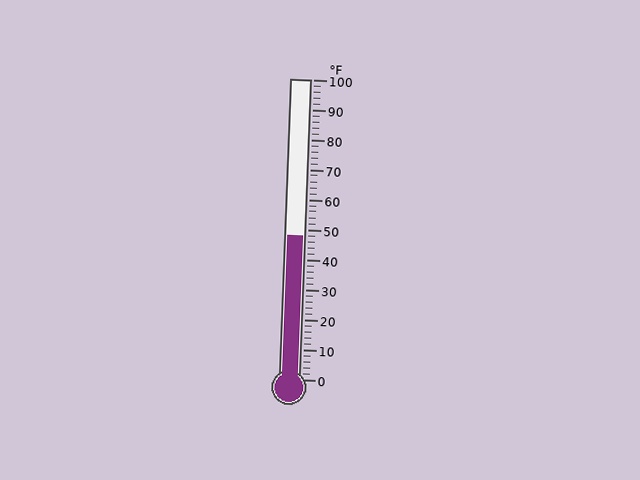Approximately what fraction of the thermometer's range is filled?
The thermometer is filled to approximately 50% of its range.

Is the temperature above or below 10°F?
The temperature is above 10°F.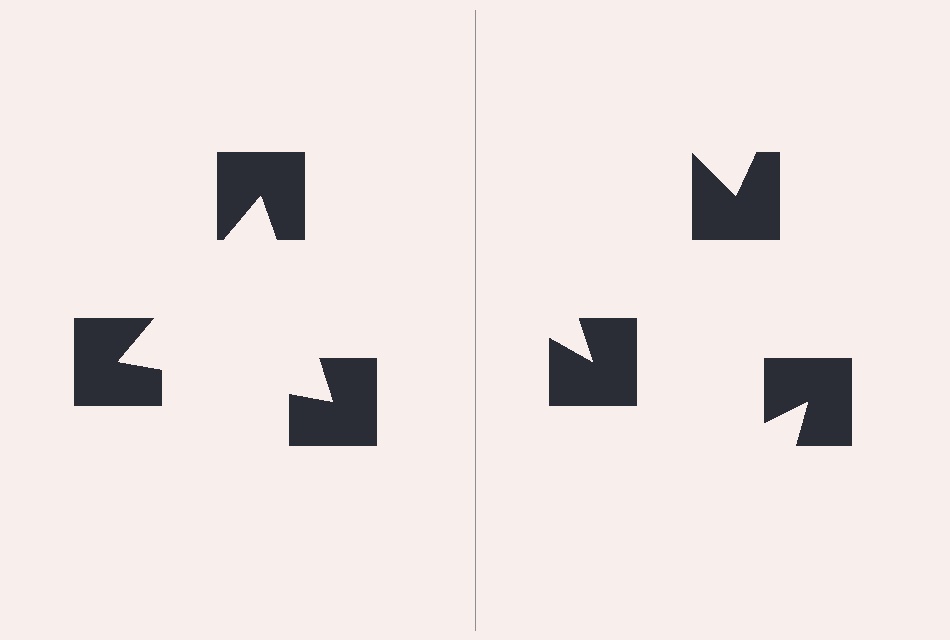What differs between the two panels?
The notched squares are positioned identically on both sides; only the wedge orientations differ. On the left they align to a triangle; on the right they are misaligned.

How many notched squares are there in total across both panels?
6 — 3 on each side.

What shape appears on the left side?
An illusory triangle.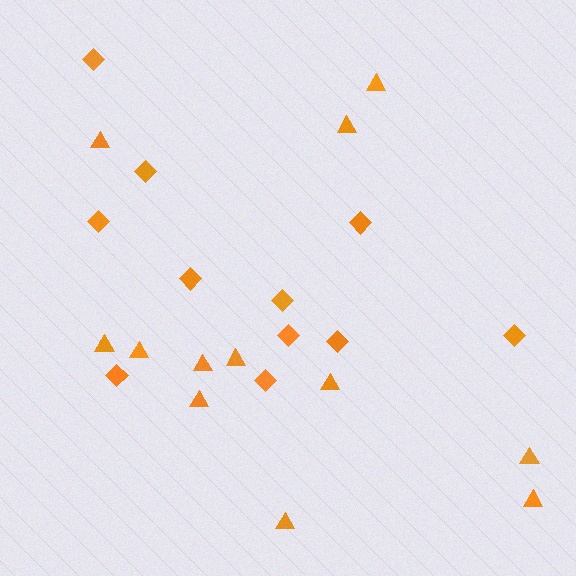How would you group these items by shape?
There are 2 groups: one group of diamonds (11) and one group of triangles (12).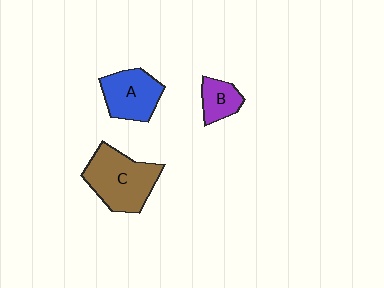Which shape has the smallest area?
Shape B (purple).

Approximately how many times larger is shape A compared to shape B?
Approximately 1.8 times.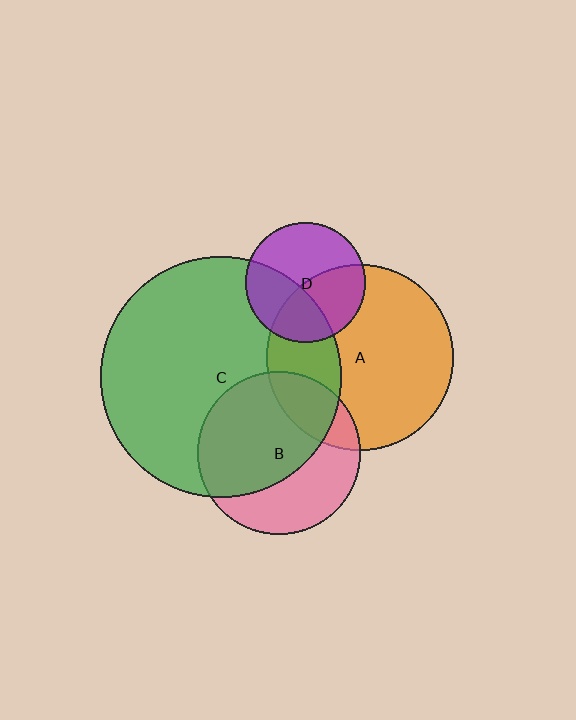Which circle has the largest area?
Circle C (green).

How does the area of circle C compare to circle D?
Approximately 4.1 times.